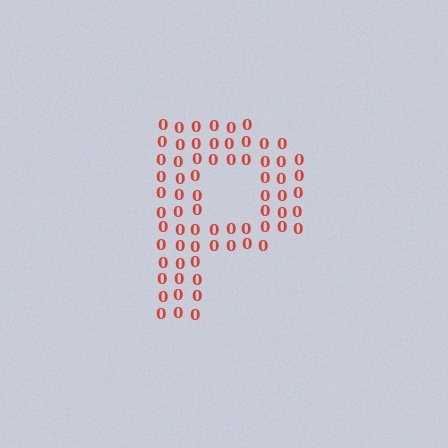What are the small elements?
The small elements are digit 0's.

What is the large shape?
The large shape is the letter P.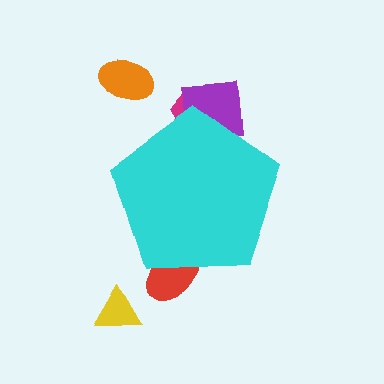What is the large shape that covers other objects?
A cyan pentagon.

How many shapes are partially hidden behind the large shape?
3 shapes are partially hidden.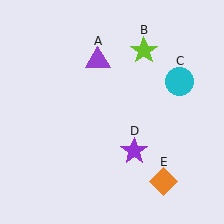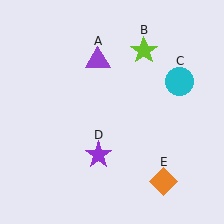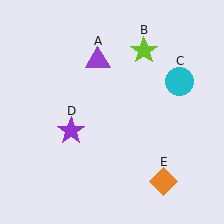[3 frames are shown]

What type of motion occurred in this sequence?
The purple star (object D) rotated clockwise around the center of the scene.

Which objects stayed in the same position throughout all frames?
Purple triangle (object A) and lime star (object B) and cyan circle (object C) and orange diamond (object E) remained stationary.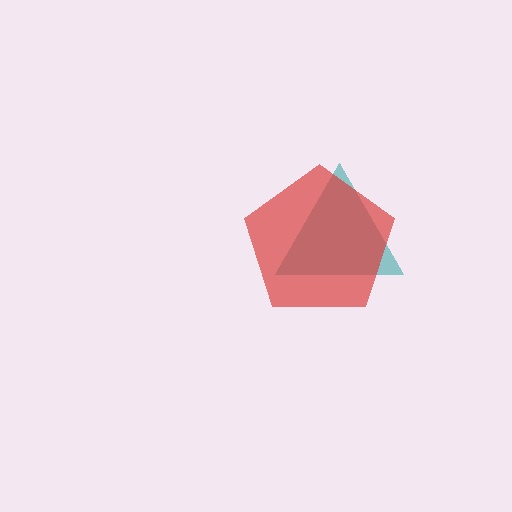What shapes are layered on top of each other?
The layered shapes are: a teal triangle, a red pentagon.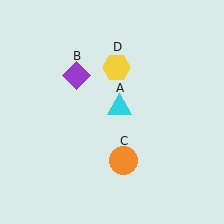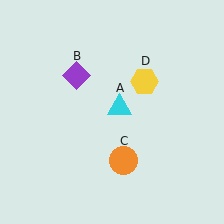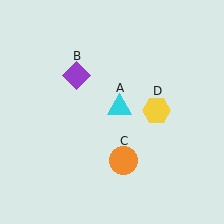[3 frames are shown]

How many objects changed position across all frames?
1 object changed position: yellow hexagon (object D).